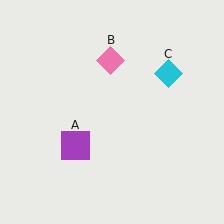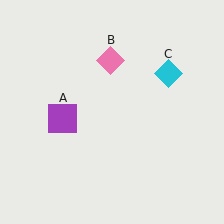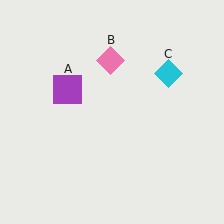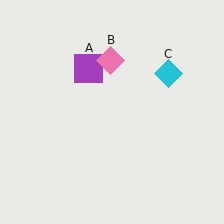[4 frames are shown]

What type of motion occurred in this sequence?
The purple square (object A) rotated clockwise around the center of the scene.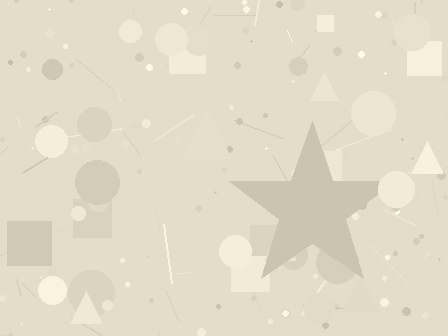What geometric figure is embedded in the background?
A star is embedded in the background.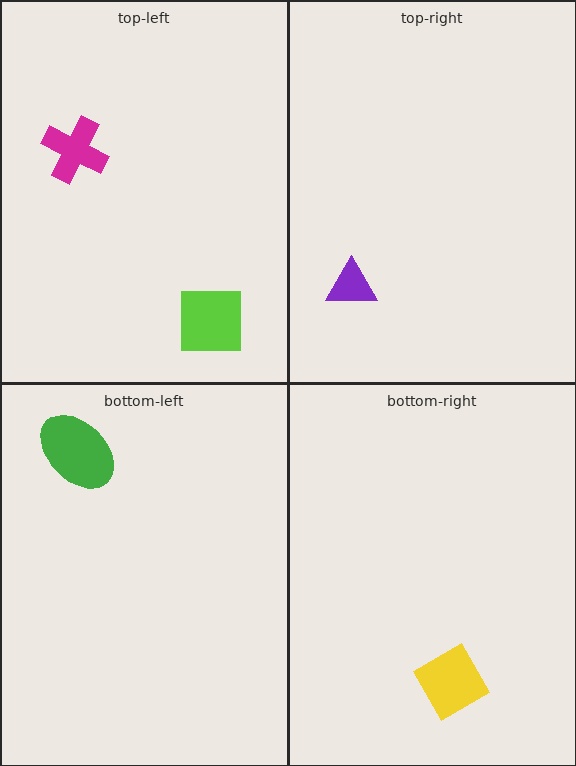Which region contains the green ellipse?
The bottom-left region.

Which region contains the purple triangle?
The top-right region.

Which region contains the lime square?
The top-left region.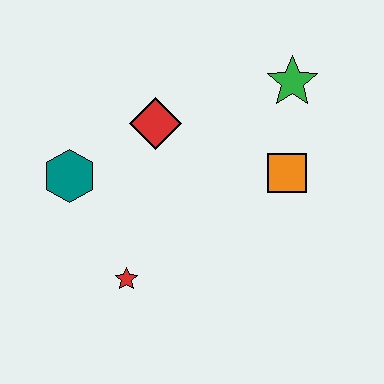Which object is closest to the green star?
The orange square is closest to the green star.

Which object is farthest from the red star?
The green star is farthest from the red star.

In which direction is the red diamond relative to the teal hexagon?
The red diamond is to the right of the teal hexagon.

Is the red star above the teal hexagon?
No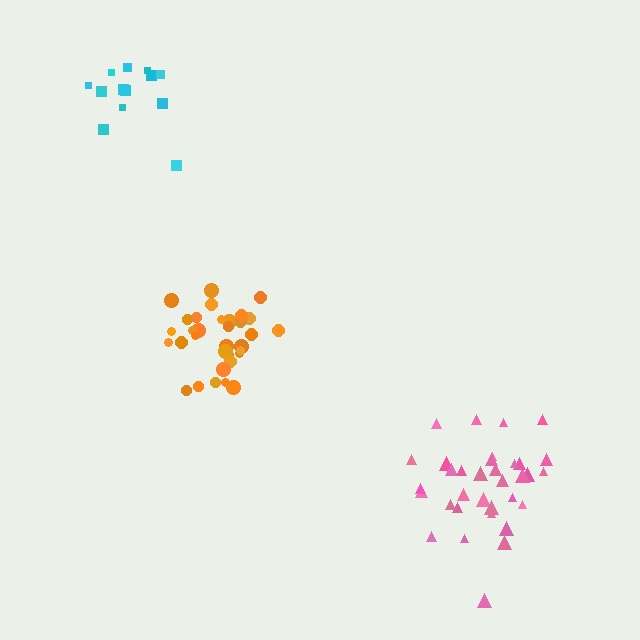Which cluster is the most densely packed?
Orange.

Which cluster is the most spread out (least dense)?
Cyan.